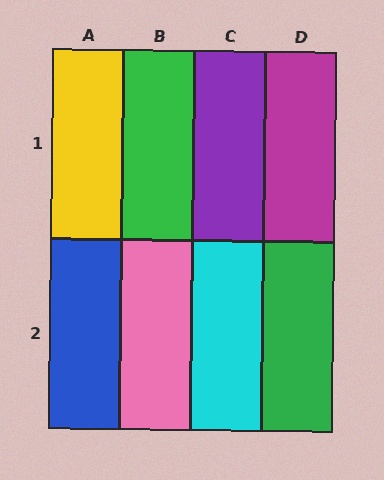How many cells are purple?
1 cell is purple.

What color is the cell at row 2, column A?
Blue.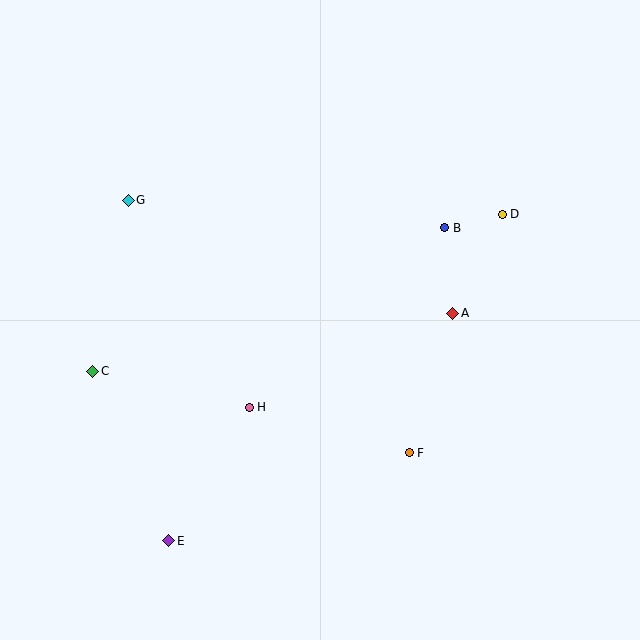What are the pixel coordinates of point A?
Point A is at (452, 313).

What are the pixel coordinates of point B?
Point B is at (445, 228).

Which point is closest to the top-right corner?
Point D is closest to the top-right corner.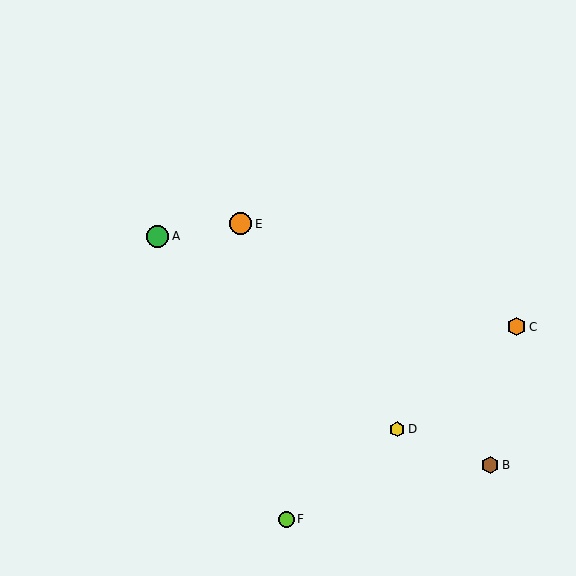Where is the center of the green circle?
The center of the green circle is at (158, 236).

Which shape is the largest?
The orange circle (labeled E) is the largest.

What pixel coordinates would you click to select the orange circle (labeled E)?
Click at (241, 224) to select the orange circle E.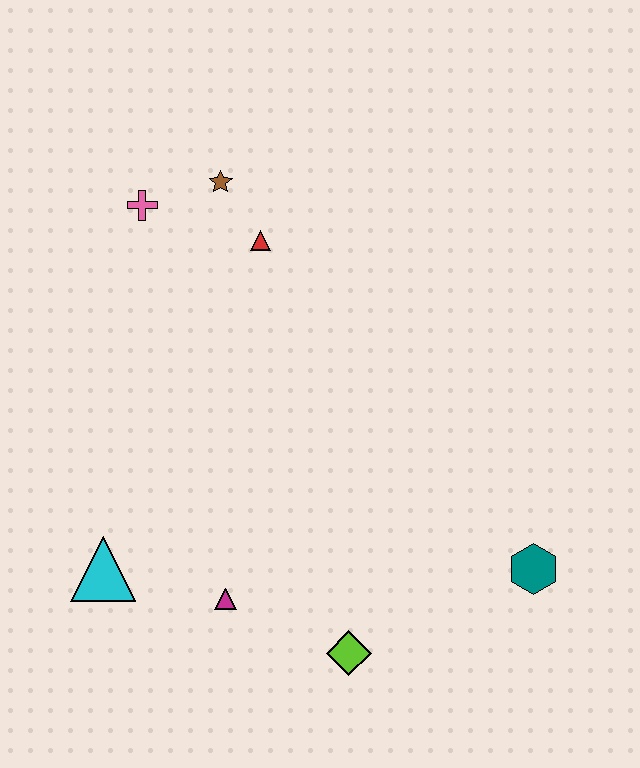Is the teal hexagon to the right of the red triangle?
Yes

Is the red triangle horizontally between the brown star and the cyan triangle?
No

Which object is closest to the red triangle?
The brown star is closest to the red triangle.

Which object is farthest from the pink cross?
The teal hexagon is farthest from the pink cross.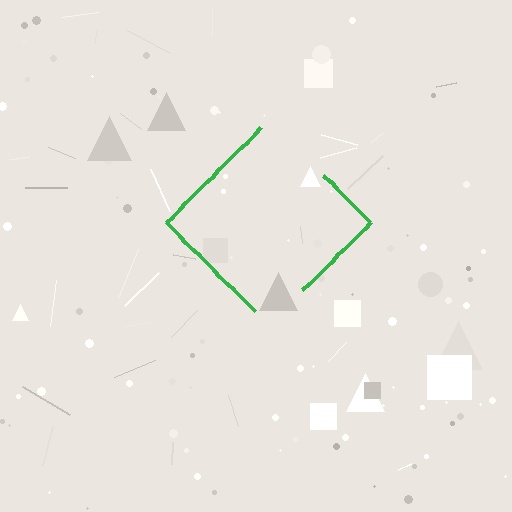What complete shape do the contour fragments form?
The contour fragments form a diamond.